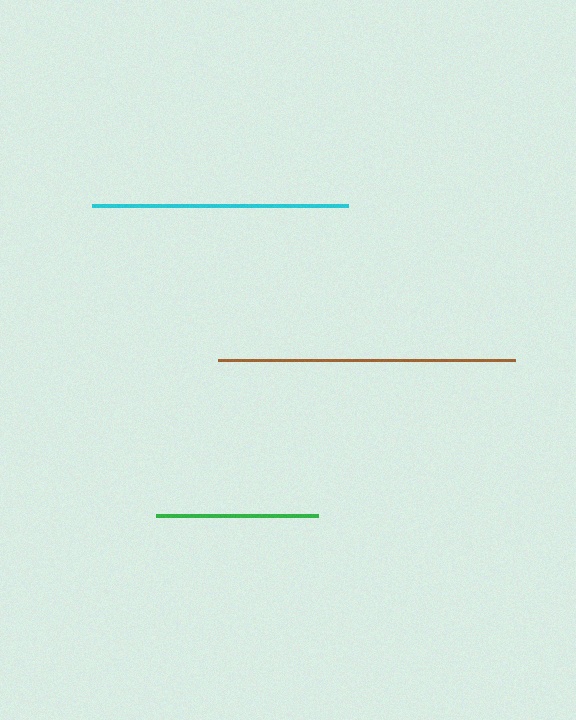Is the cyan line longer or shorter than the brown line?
The brown line is longer than the cyan line.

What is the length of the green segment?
The green segment is approximately 162 pixels long.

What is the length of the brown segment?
The brown segment is approximately 297 pixels long.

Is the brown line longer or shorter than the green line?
The brown line is longer than the green line.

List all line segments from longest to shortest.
From longest to shortest: brown, cyan, green.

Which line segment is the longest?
The brown line is the longest at approximately 297 pixels.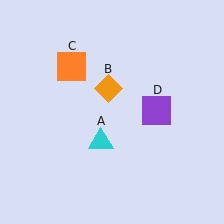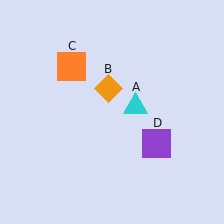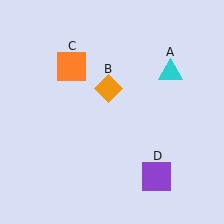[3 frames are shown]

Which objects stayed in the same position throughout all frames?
Orange diamond (object B) and orange square (object C) remained stationary.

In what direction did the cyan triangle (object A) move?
The cyan triangle (object A) moved up and to the right.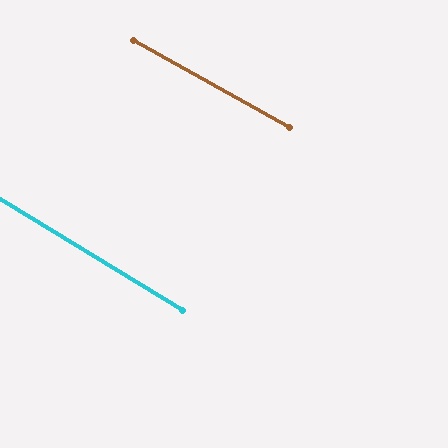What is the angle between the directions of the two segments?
Approximately 2 degrees.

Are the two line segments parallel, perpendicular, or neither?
Parallel — their directions differ by only 2.0°.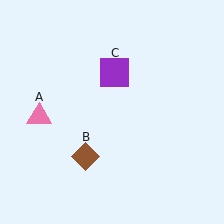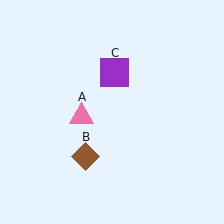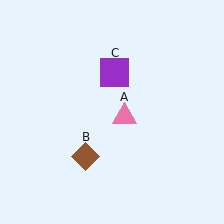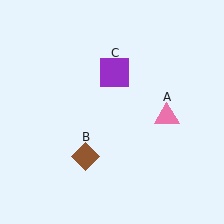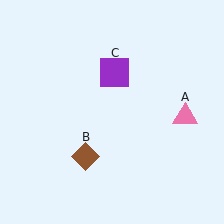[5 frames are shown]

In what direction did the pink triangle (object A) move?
The pink triangle (object A) moved right.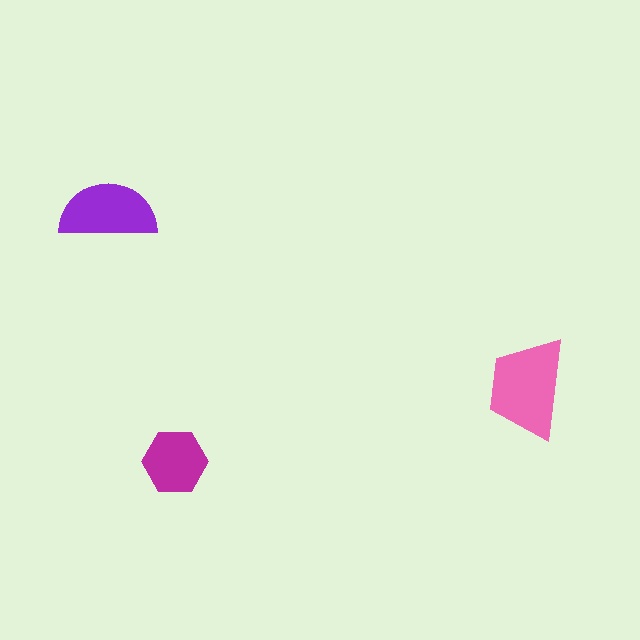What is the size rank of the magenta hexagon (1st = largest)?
3rd.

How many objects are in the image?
There are 3 objects in the image.